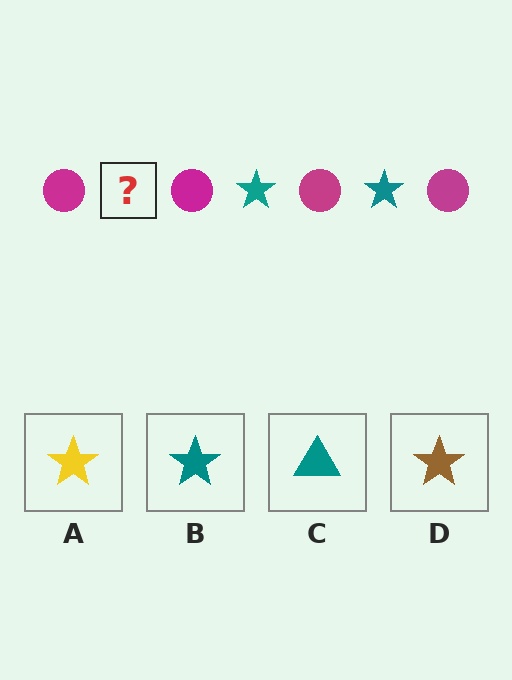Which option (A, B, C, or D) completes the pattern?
B.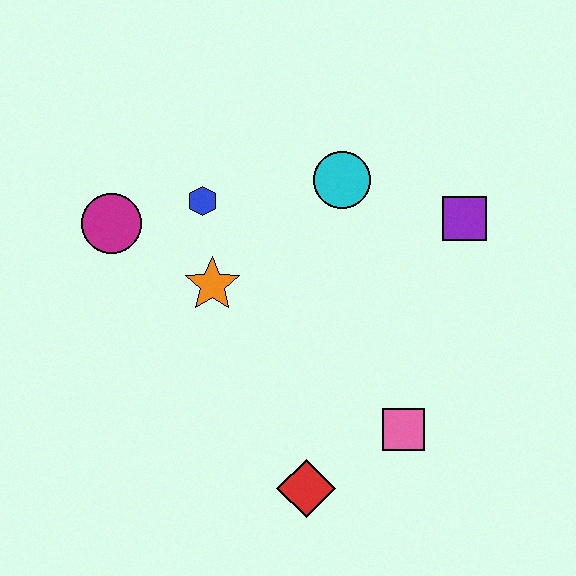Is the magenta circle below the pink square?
No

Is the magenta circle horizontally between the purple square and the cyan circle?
No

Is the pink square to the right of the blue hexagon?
Yes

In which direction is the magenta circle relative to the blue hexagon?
The magenta circle is to the left of the blue hexagon.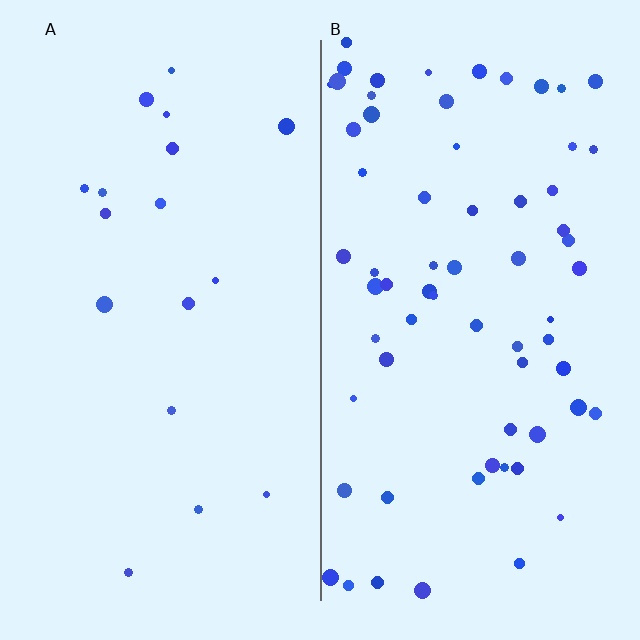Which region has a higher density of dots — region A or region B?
B (the right).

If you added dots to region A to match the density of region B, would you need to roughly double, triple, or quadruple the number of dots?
Approximately quadruple.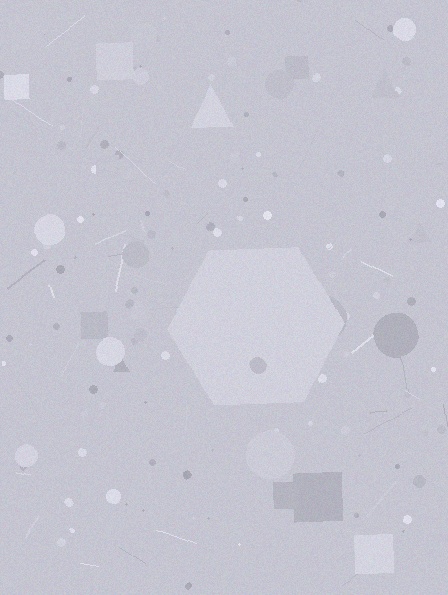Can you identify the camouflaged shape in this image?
The camouflaged shape is a hexagon.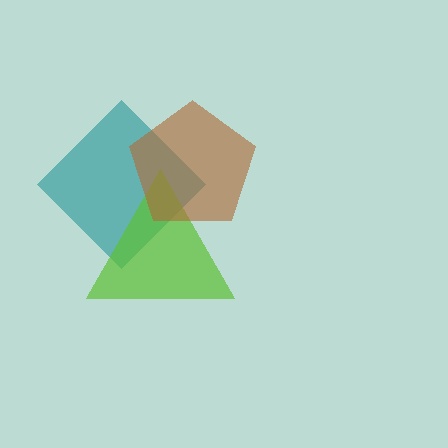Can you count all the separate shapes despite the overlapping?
Yes, there are 3 separate shapes.